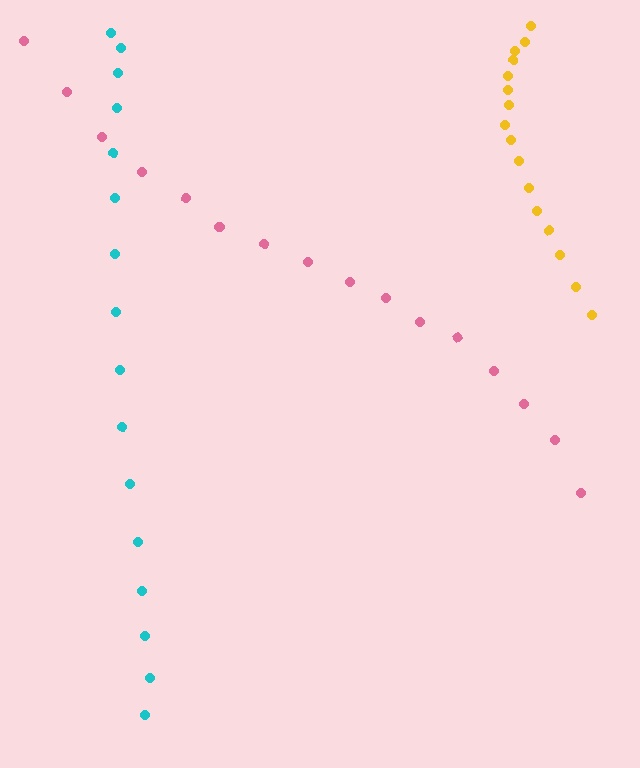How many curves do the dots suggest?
There are 3 distinct paths.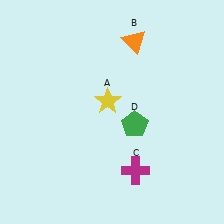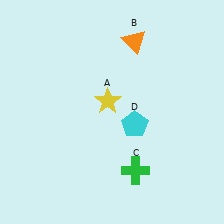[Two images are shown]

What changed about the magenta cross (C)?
In Image 1, C is magenta. In Image 2, it changed to green.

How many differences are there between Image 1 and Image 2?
There are 2 differences between the two images.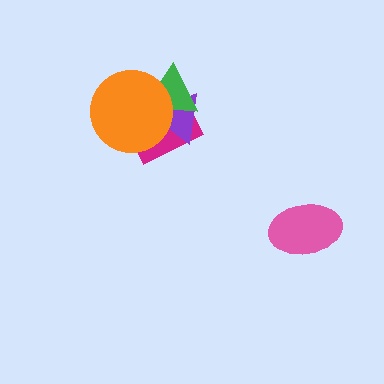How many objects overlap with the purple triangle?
3 objects overlap with the purple triangle.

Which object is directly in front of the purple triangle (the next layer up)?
The green triangle is directly in front of the purple triangle.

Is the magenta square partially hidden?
Yes, it is partially covered by another shape.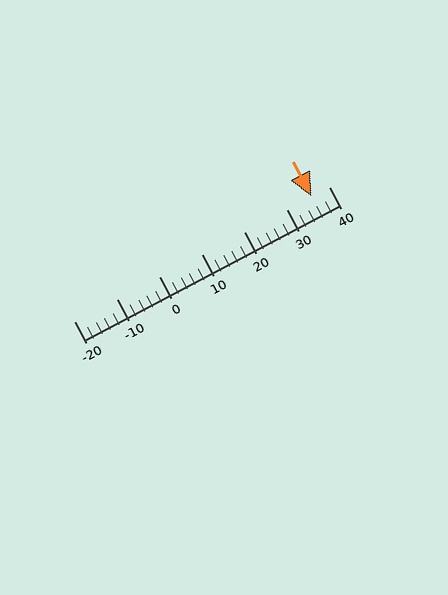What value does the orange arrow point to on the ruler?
The orange arrow points to approximately 36.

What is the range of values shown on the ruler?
The ruler shows values from -20 to 40.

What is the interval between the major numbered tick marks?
The major tick marks are spaced 10 units apart.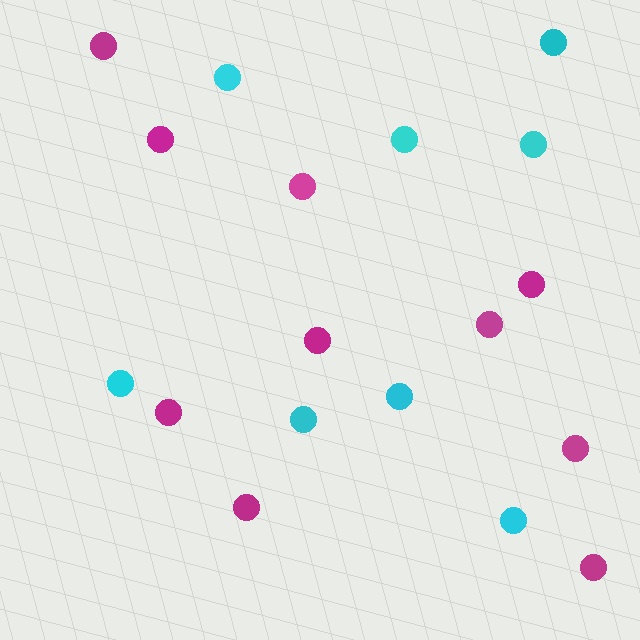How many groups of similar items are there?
There are 2 groups: one group of magenta circles (10) and one group of cyan circles (8).